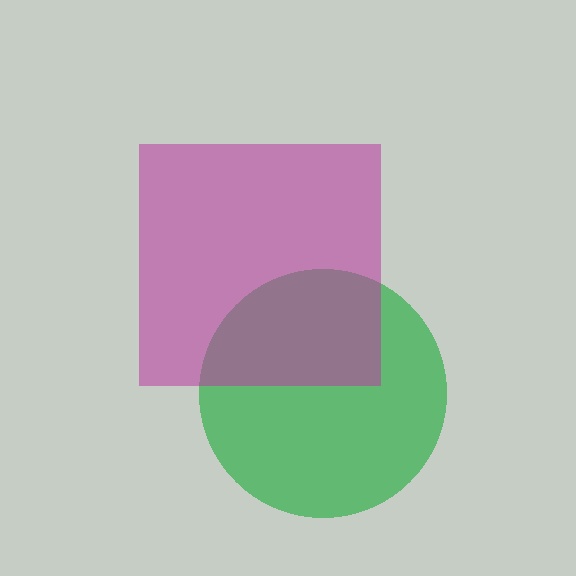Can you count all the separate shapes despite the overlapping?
Yes, there are 2 separate shapes.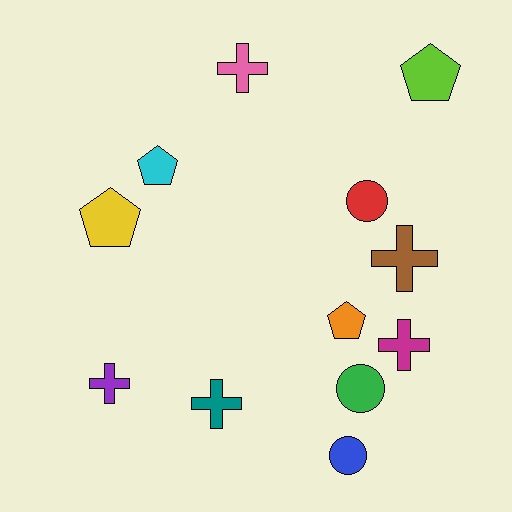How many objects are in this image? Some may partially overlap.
There are 12 objects.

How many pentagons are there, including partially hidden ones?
There are 4 pentagons.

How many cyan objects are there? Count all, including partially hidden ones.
There is 1 cyan object.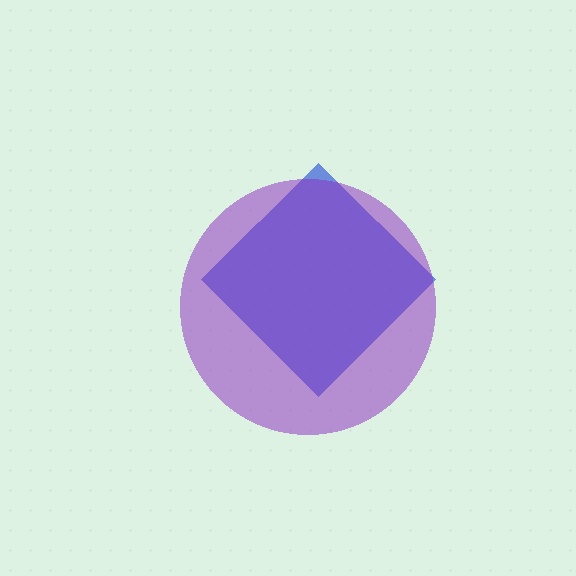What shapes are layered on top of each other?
The layered shapes are: a blue diamond, a purple circle.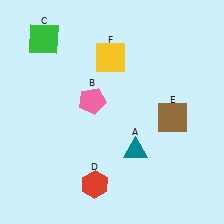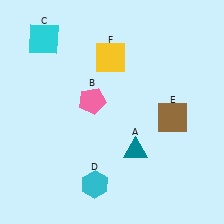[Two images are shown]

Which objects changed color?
C changed from green to cyan. D changed from red to cyan.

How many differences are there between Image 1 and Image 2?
There are 2 differences between the two images.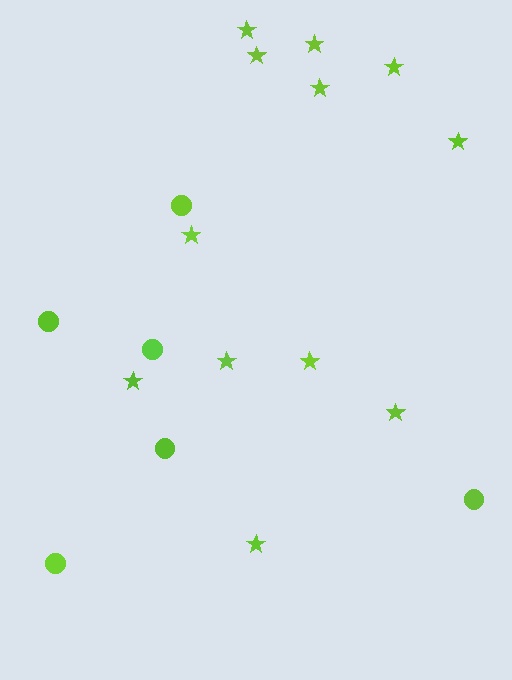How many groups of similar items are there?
There are 2 groups: one group of circles (6) and one group of stars (12).